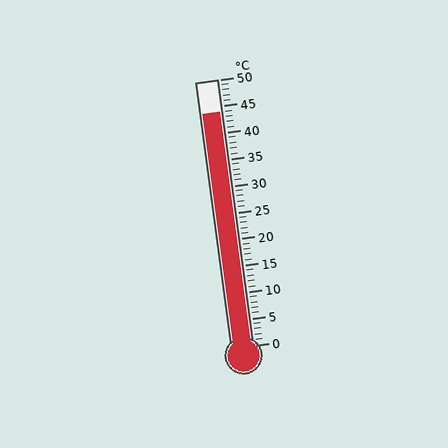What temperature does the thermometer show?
The thermometer shows approximately 44°C.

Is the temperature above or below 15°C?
The temperature is above 15°C.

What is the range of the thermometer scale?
The thermometer scale ranges from 0°C to 50°C.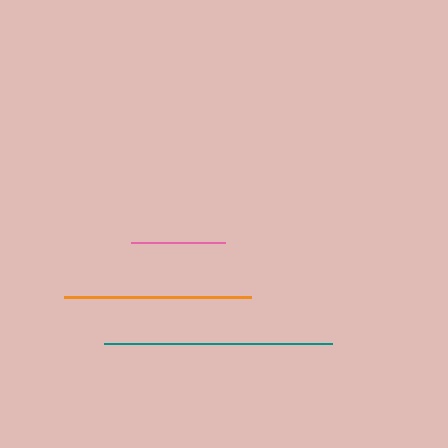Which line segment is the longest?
The teal line is the longest at approximately 228 pixels.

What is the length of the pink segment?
The pink segment is approximately 94 pixels long.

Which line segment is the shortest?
The pink line is the shortest at approximately 94 pixels.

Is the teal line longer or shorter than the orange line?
The teal line is longer than the orange line.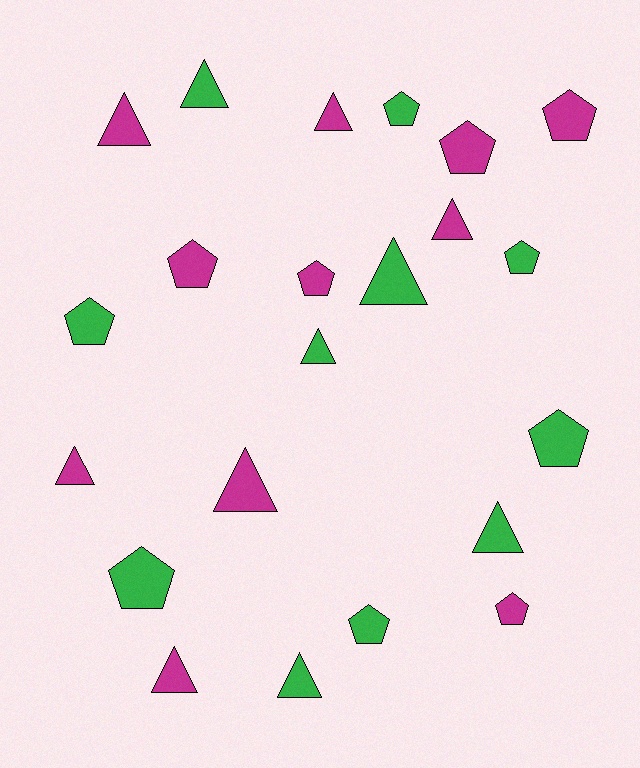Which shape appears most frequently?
Pentagon, with 11 objects.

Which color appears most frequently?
Green, with 11 objects.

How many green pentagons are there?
There are 6 green pentagons.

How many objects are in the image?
There are 22 objects.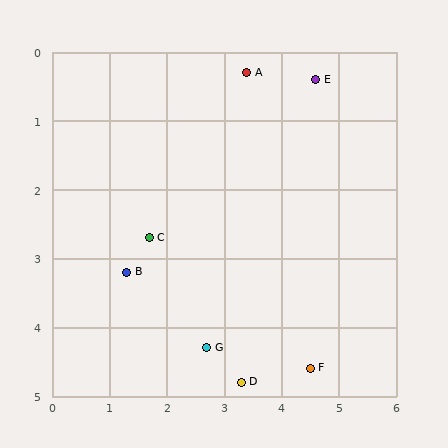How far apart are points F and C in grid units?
Points F and C are about 3.4 grid units apart.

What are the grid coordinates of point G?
Point G is at approximately (2.7, 4.3).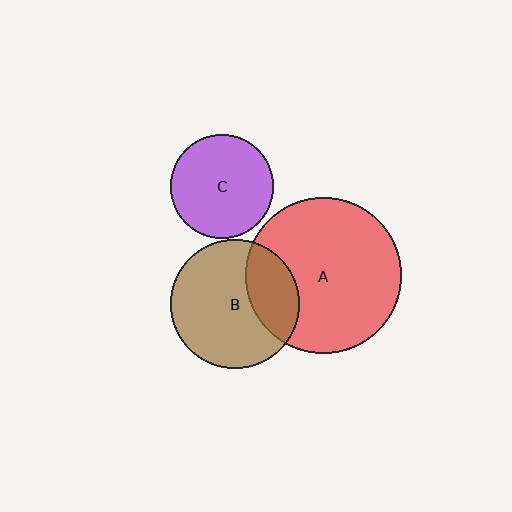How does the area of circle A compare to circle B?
Approximately 1.5 times.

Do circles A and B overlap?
Yes.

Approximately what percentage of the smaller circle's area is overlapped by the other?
Approximately 30%.